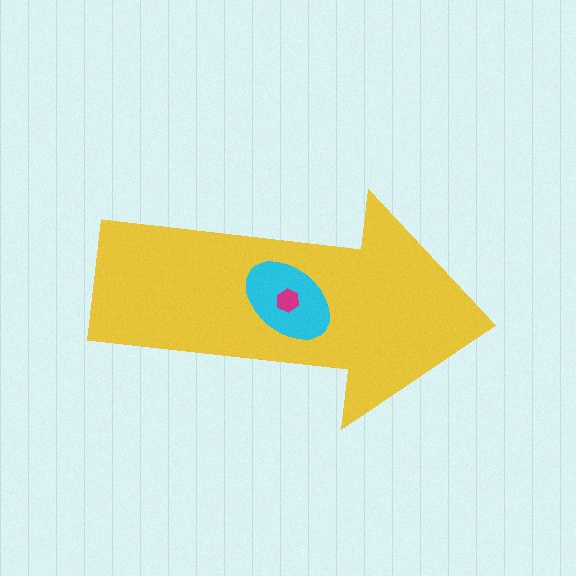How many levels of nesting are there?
3.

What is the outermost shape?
The yellow arrow.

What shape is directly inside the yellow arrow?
The cyan ellipse.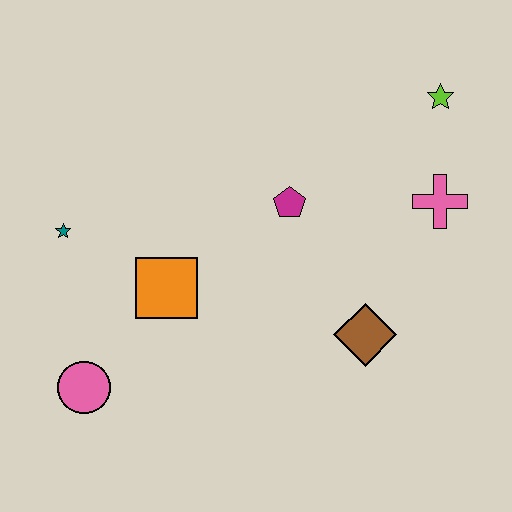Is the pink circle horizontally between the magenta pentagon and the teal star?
Yes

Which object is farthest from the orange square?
The lime star is farthest from the orange square.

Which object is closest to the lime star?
The pink cross is closest to the lime star.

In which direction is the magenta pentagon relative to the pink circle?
The magenta pentagon is to the right of the pink circle.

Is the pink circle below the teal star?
Yes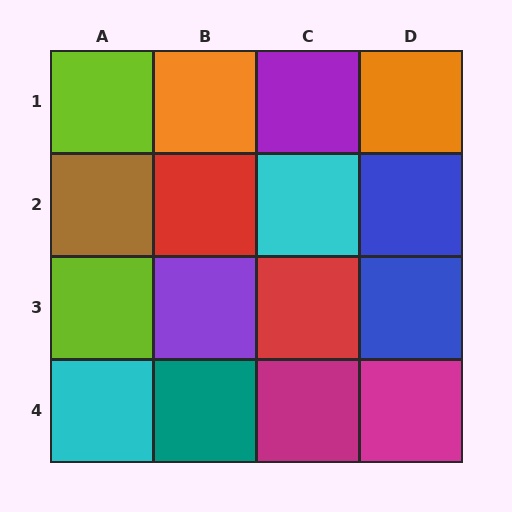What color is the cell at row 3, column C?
Red.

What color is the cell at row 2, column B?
Red.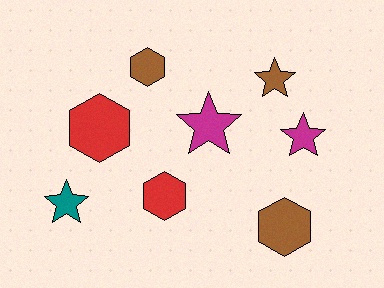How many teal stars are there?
There is 1 teal star.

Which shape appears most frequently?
Star, with 4 objects.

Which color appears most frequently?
Brown, with 3 objects.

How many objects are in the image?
There are 8 objects.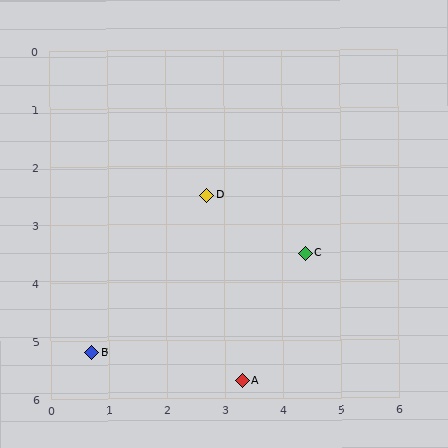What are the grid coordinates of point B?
Point B is at approximately (0.7, 5.2).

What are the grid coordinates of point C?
Point C is at approximately (4.4, 3.5).